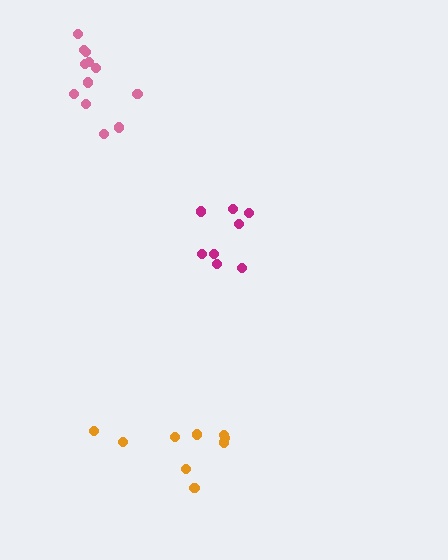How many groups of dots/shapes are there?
There are 3 groups.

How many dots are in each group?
Group 1: 8 dots, Group 2: 12 dots, Group 3: 9 dots (29 total).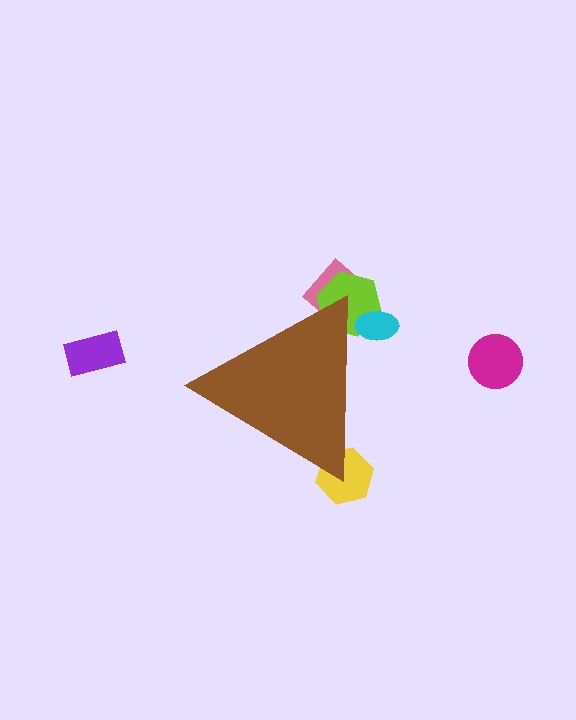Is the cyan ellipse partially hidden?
Yes, the cyan ellipse is partially hidden behind the brown triangle.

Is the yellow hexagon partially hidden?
Yes, the yellow hexagon is partially hidden behind the brown triangle.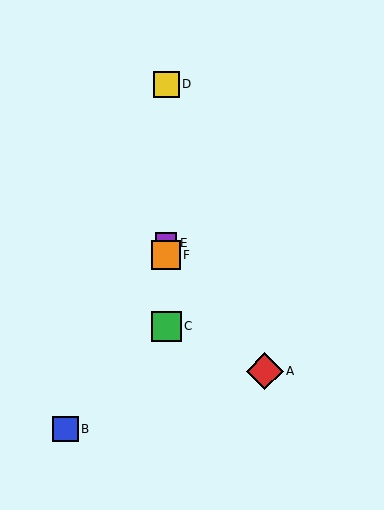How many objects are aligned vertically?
4 objects (C, D, E, F) are aligned vertically.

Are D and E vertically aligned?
Yes, both are at x≈166.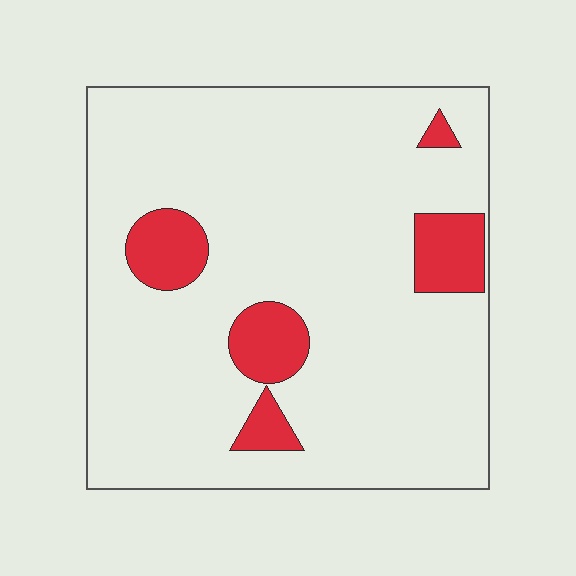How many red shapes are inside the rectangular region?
5.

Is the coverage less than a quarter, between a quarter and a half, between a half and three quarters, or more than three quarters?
Less than a quarter.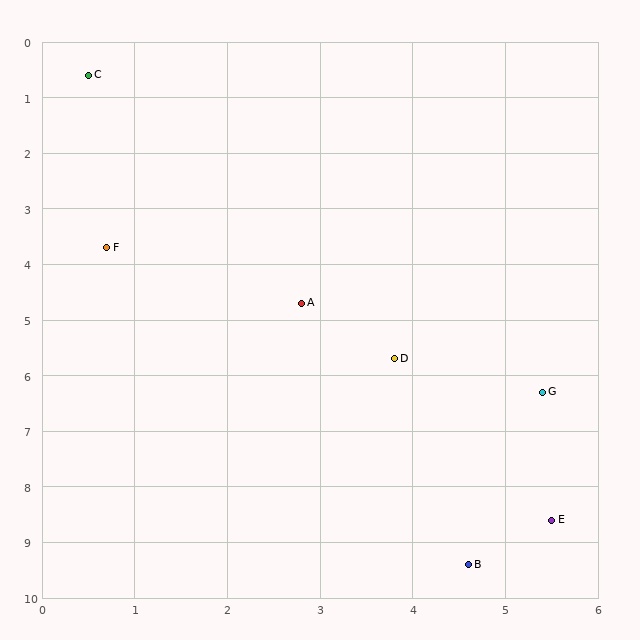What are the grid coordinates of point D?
Point D is at approximately (3.8, 5.7).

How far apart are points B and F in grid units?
Points B and F are about 6.9 grid units apart.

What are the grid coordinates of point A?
Point A is at approximately (2.8, 4.7).